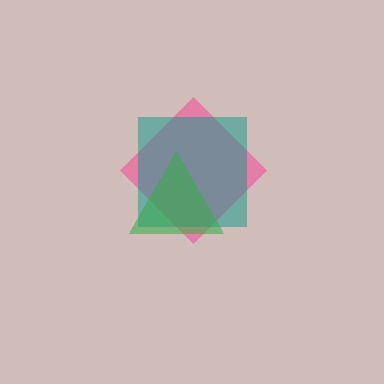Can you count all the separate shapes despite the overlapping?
Yes, there are 3 separate shapes.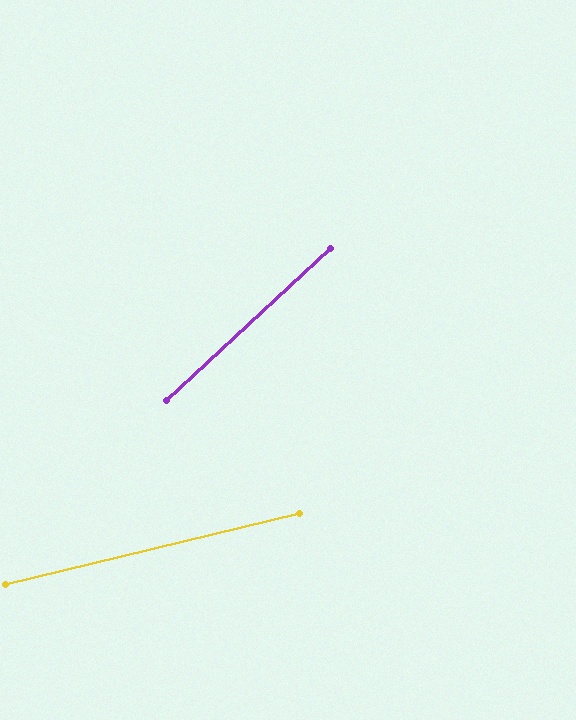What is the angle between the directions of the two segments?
Approximately 29 degrees.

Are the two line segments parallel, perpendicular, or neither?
Neither parallel nor perpendicular — they differ by about 29°.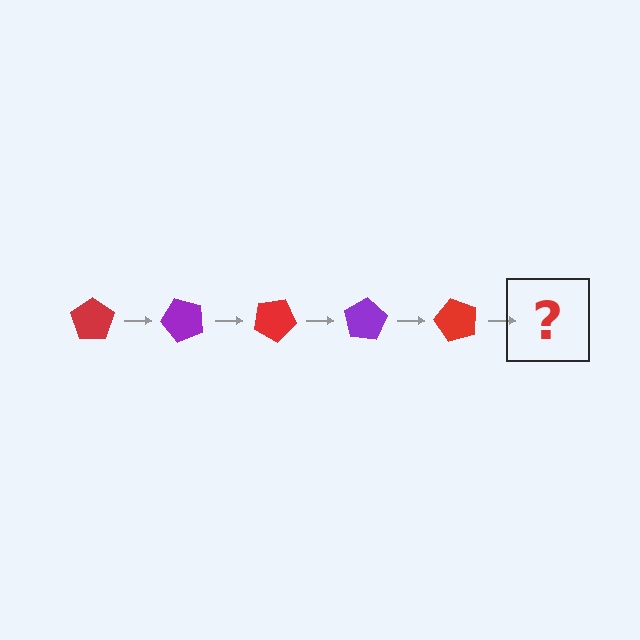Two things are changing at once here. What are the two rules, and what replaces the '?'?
The two rules are that it rotates 50 degrees each step and the color cycles through red and purple. The '?' should be a purple pentagon, rotated 250 degrees from the start.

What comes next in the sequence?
The next element should be a purple pentagon, rotated 250 degrees from the start.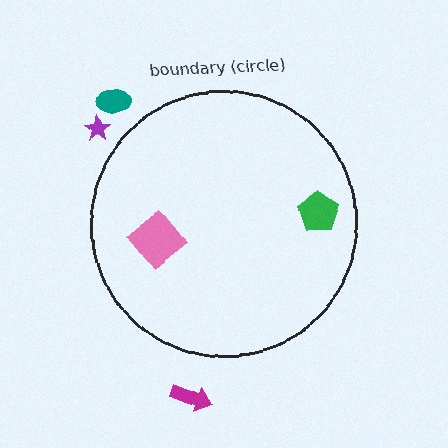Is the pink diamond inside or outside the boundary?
Inside.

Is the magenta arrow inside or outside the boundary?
Outside.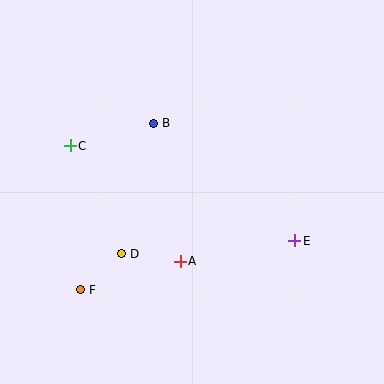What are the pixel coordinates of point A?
Point A is at (180, 261).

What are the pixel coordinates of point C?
Point C is at (70, 146).